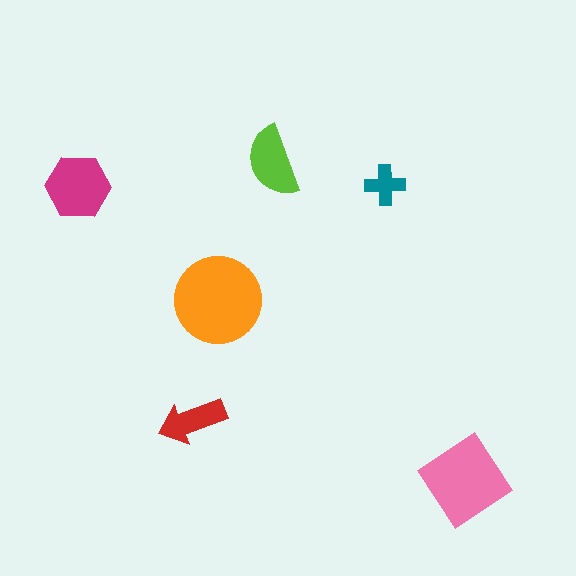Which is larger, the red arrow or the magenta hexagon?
The magenta hexagon.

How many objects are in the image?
There are 6 objects in the image.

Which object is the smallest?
The teal cross.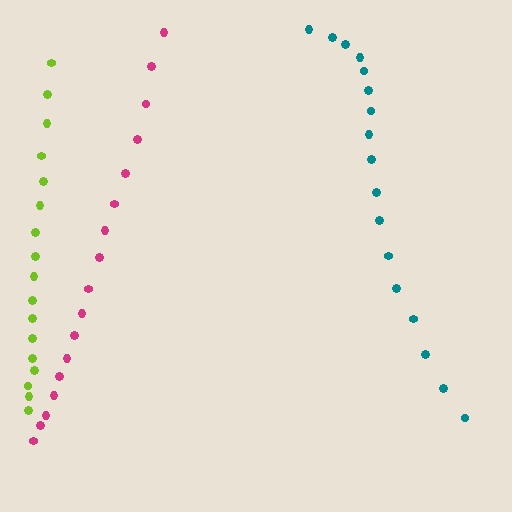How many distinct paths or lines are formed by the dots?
There are 3 distinct paths.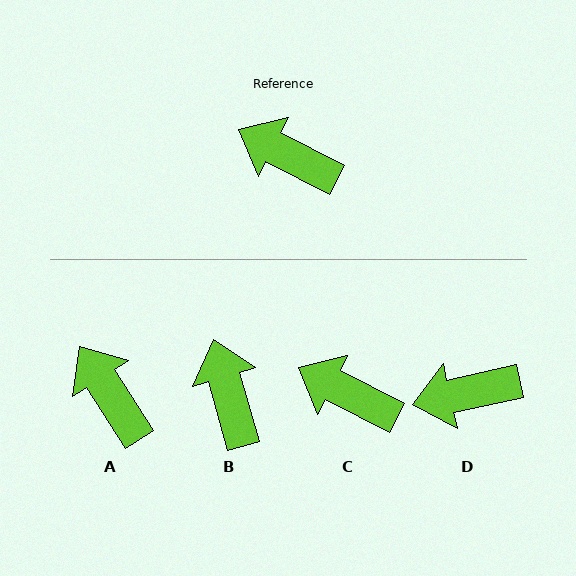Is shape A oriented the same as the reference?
No, it is off by about 31 degrees.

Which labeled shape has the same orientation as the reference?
C.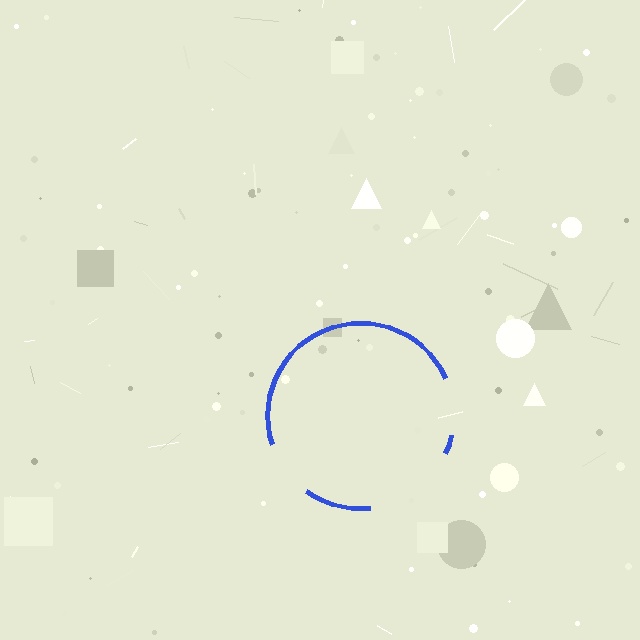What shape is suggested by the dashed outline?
The dashed outline suggests a circle.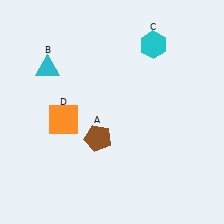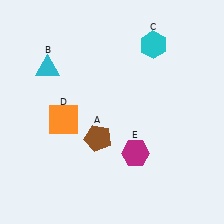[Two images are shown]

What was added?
A magenta hexagon (E) was added in Image 2.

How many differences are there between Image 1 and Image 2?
There is 1 difference between the two images.